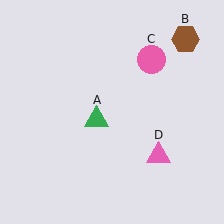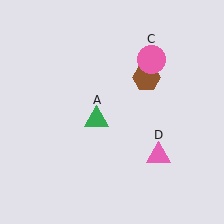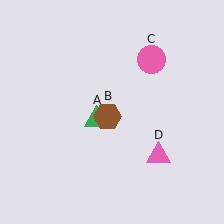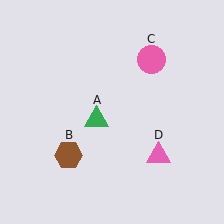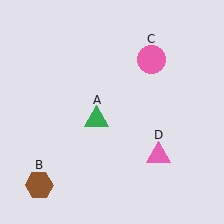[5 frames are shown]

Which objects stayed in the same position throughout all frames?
Green triangle (object A) and pink circle (object C) and pink triangle (object D) remained stationary.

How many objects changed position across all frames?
1 object changed position: brown hexagon (object B).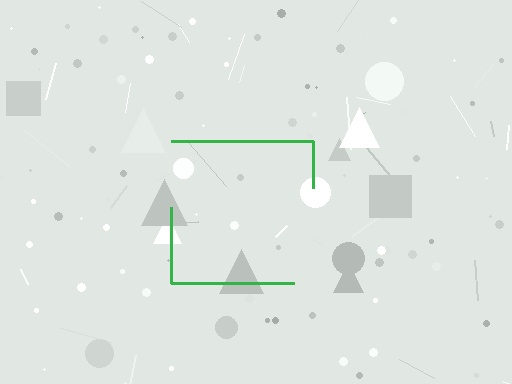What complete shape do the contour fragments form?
The contour fragments form a square.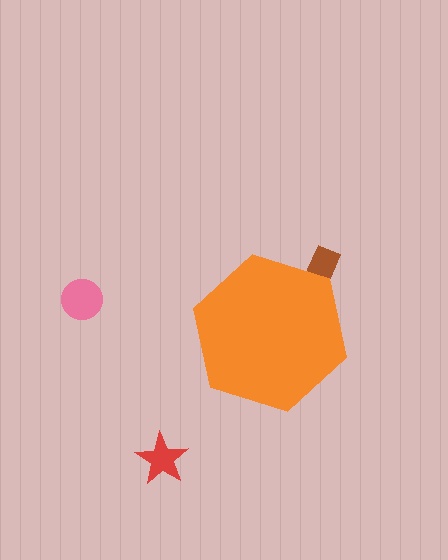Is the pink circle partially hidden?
No, the pink circle is fully visible.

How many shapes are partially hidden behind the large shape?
1 shape is partially hidden.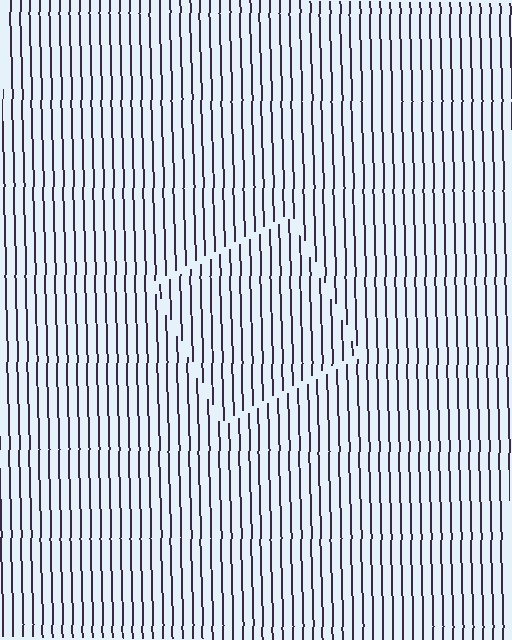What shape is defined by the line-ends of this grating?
An illusory square. The interior of the shape contains the same grating, shifted by half a period — the contour is defined by the phase discontinuity where line-ends from the inner and outer gratings abut.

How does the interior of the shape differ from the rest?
The interior of the shape contains the same grating, shifted by half a period — the contour is defined by the phase discontinuity where line-ends from the inner and outer gratings abut.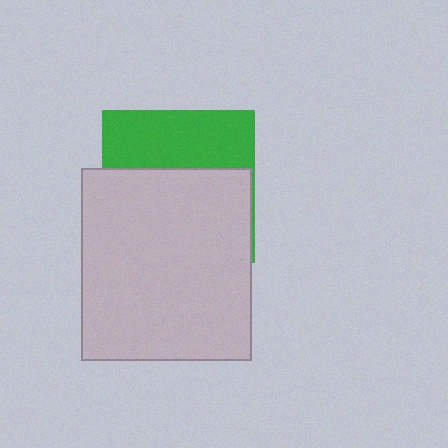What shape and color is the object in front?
The object in front is a light gray rectangle.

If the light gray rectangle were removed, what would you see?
You would see the complete green square.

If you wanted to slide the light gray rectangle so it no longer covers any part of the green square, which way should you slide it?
Slide it down — that is the most direct way to separate the two shapes.